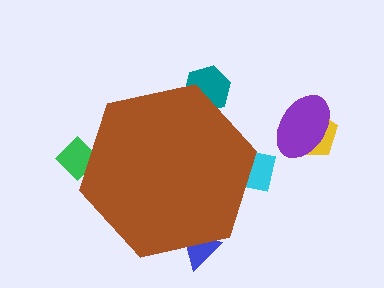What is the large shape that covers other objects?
A brown hexagon.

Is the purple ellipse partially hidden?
No, the purple ellipse is fully visible.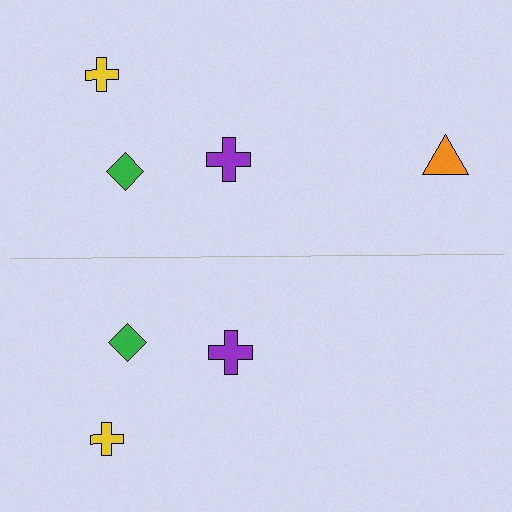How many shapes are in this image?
There are 7 shapes in this image.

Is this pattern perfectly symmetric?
No, the pattern is not perfectly symmetric. A orange triangle is missing from the bottom side.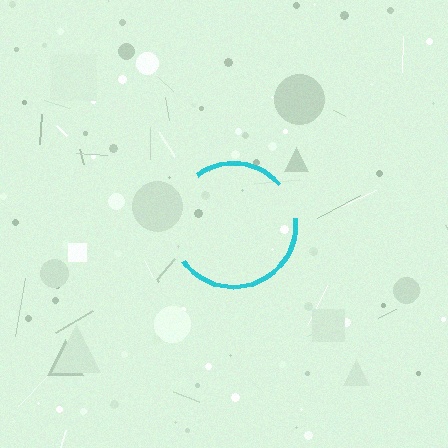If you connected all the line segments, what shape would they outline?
They would outline a circle.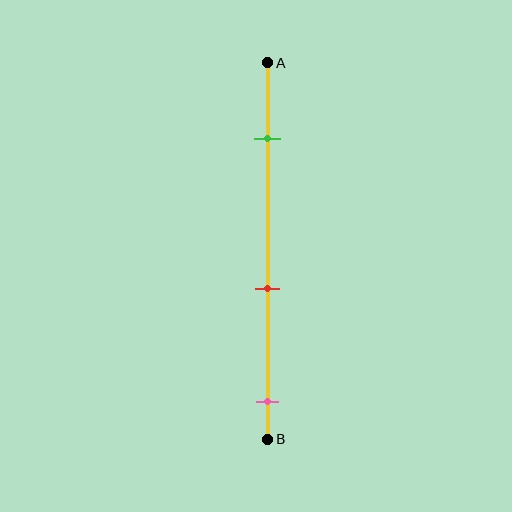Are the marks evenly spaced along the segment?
Yes, the marks are approximately evenly spaced.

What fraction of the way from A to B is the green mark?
The green mark is approximately 20% (0.2) of the way from A to B.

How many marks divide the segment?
There are 3 marks dividing the segment.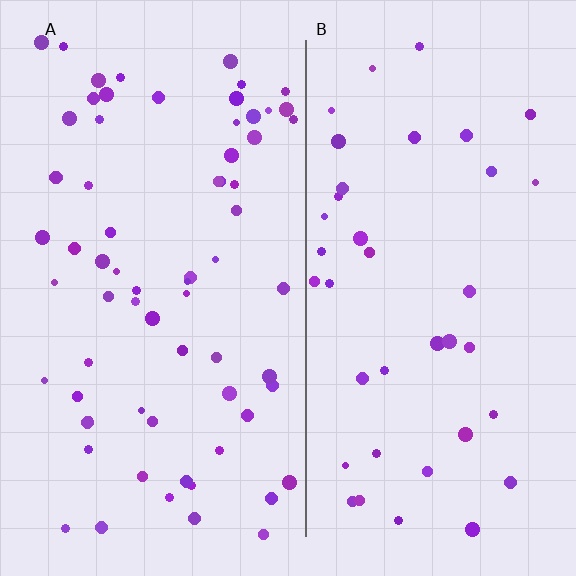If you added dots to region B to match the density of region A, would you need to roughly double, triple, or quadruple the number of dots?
Approximately double.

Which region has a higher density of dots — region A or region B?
A (the left).